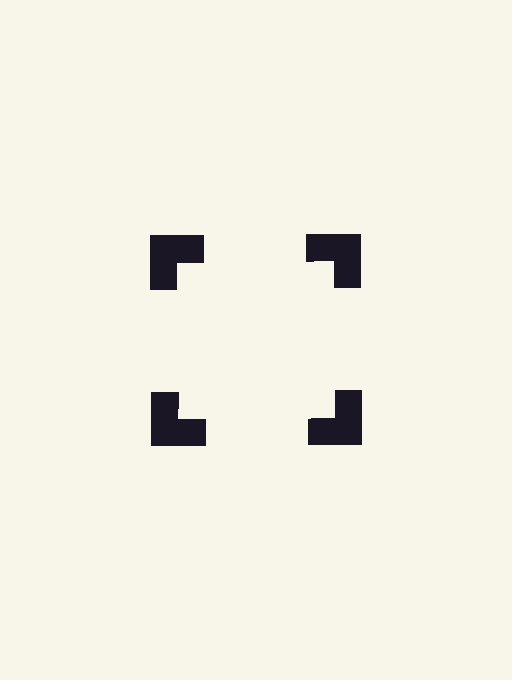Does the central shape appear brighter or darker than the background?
It typically appears slightly brighter than the background, even though no actual brightness change is drawn.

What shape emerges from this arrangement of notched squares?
An illusory square — its edges are inferred from the aligned wedge cuts in the notched squares, not physically drawn.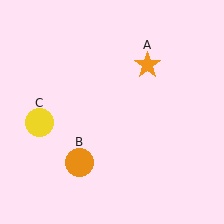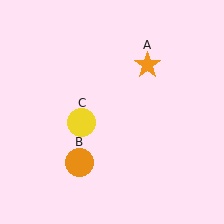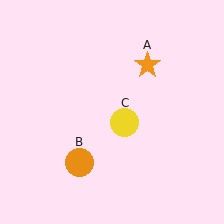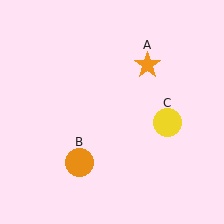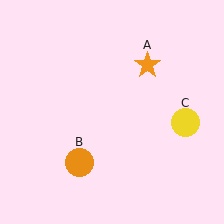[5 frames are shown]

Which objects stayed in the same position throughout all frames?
Orange star (object A) and orange circle (object B) remained stationary.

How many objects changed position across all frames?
1 object changed position: yellow circle (object C).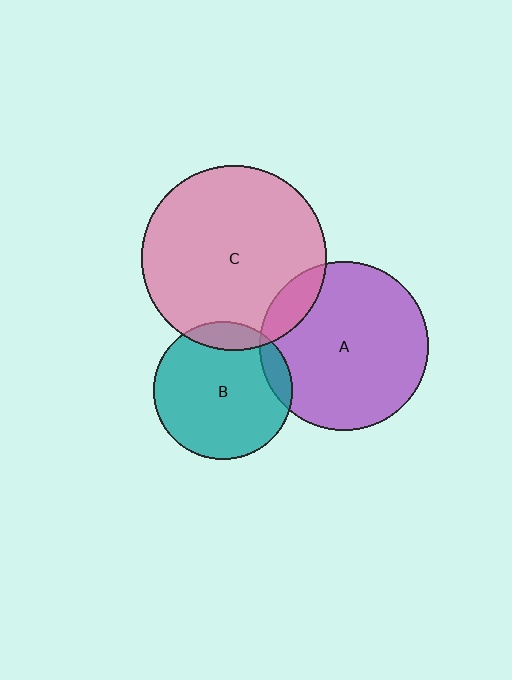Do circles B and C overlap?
Yes.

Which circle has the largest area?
Circle C (pink).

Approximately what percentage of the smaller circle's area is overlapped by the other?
Approximately 10%.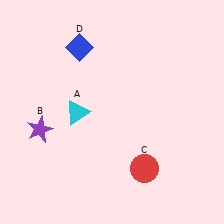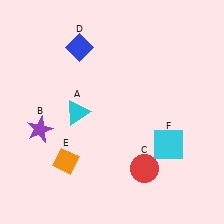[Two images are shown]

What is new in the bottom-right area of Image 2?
A cyan square (F) was added in the bottom-right area of Image 2.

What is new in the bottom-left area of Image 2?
An orange diamond (E) was added in the bottom-left area of Image 2.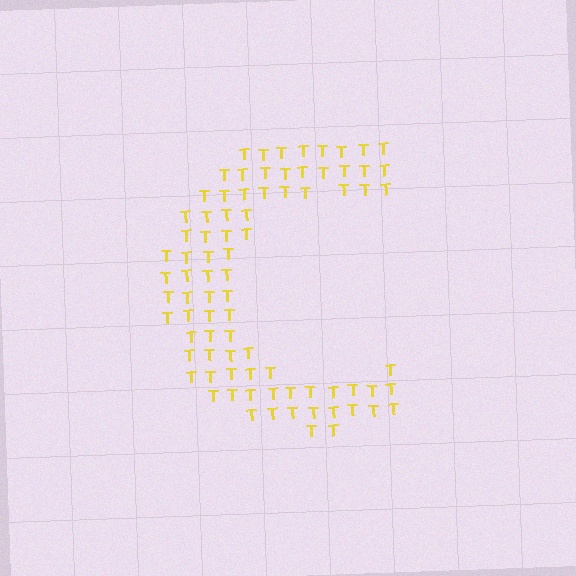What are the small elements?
The small elements are letter T's.